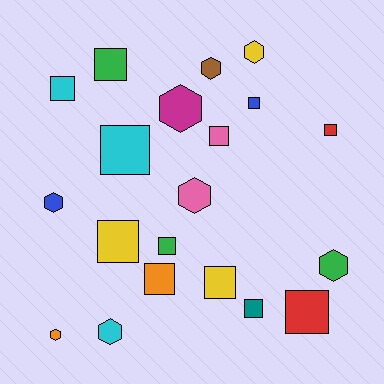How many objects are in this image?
There are 20 objects.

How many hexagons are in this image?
There are 8 hexagons.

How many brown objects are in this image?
There is 1 brown object.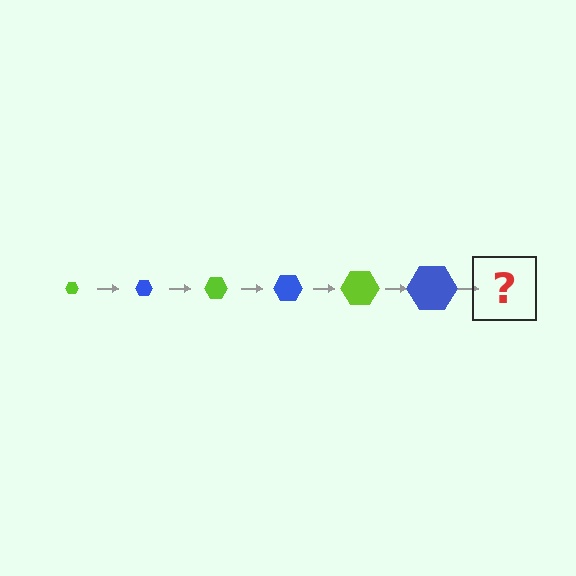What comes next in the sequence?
The next element should be a lime hexagon, larger than the previous one.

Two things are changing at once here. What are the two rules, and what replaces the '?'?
The two rules are that the hexagon grows larger each step and the color cycles through lime and blue. The '?' should be a lime hexagon, larger than the previous one.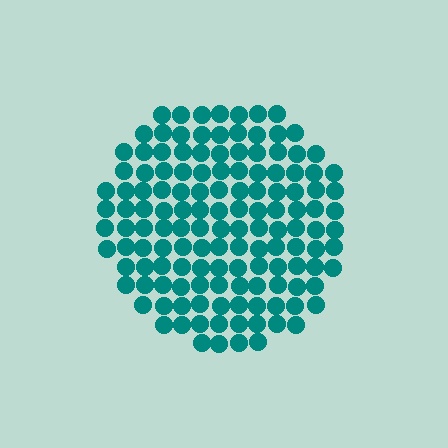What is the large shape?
The large shape is a circle.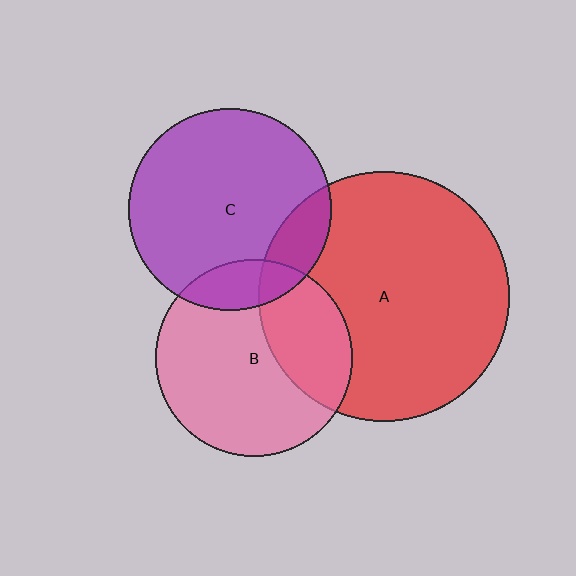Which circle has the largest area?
Circle A (red).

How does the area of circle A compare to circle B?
Approximately 1.6 times.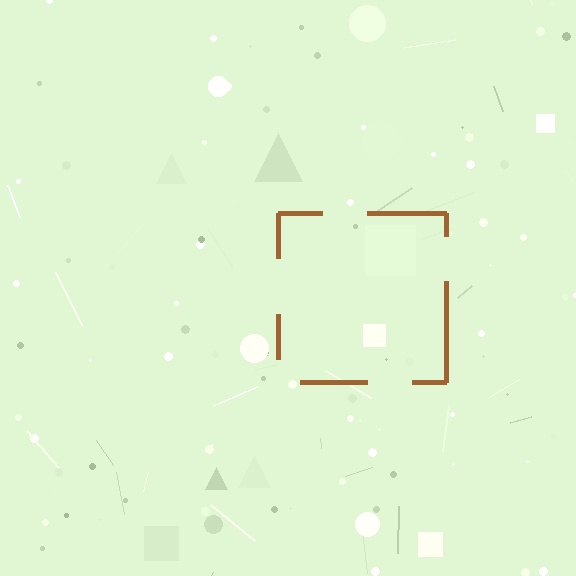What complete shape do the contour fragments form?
The contour fragments form a square.